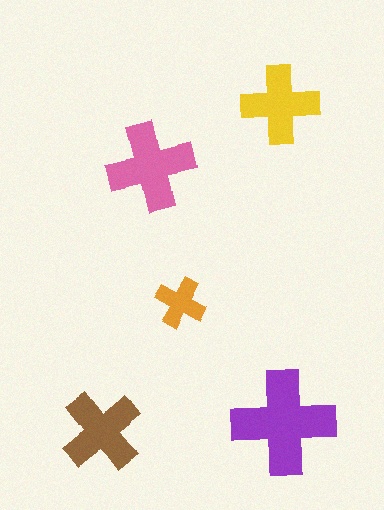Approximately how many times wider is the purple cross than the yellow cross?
About 1.5 times wider.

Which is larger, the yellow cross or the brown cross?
The brown one.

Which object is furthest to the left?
The brown cross is leftmost.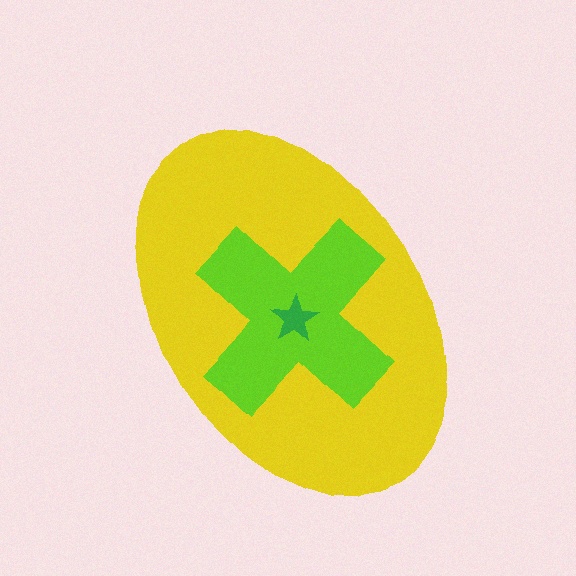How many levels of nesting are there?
3.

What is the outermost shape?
The yellow ellipse.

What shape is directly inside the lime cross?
The green star.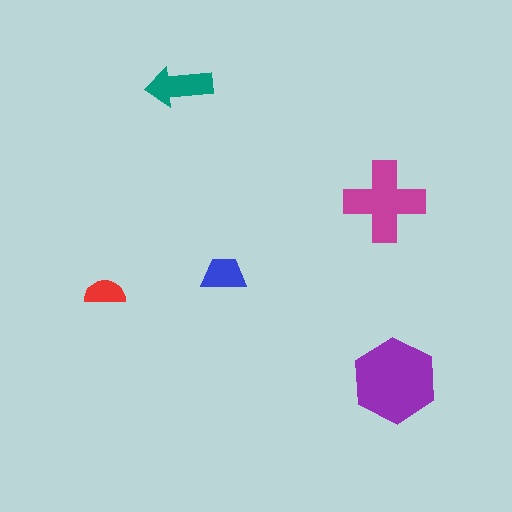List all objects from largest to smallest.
The purple hexagon, the magenta cross, the teal arrow, the blue trapezoid, the red semicircle.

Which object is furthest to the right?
The purple hexagon is rightmost.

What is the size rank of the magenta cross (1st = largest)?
2nd.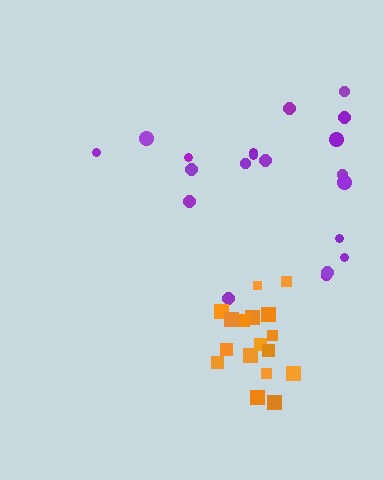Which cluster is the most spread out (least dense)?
Purple.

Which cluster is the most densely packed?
Orange.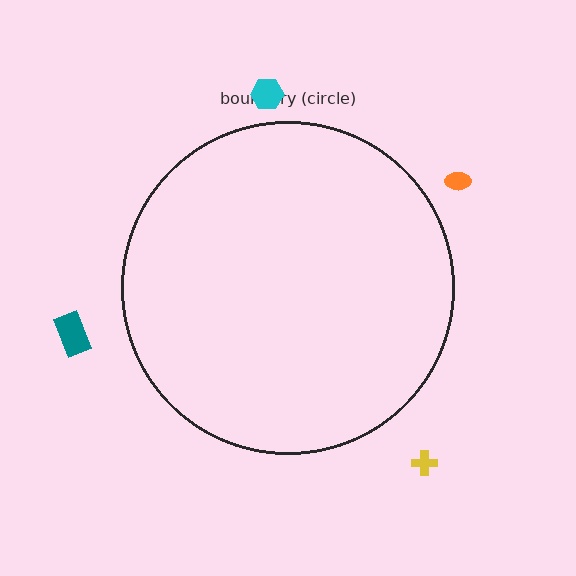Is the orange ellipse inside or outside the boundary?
Outside.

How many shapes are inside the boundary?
0 inside, 4 outside.